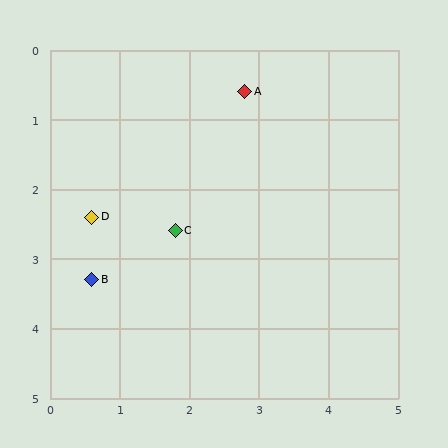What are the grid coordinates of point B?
Point B is at approximately (0.6, 3.3).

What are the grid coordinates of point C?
Point C is at approximately (1.8, 2.6).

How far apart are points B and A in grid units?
Points B and A are about 3.5 grid units apart.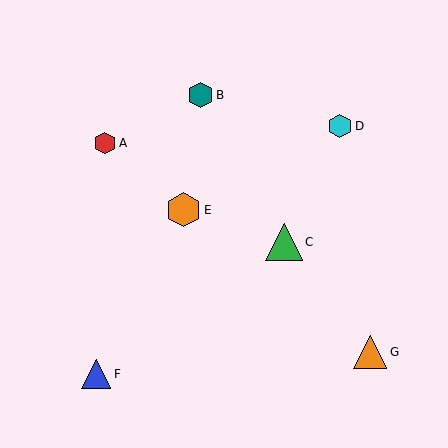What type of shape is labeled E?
Shape E is an orange hexagon.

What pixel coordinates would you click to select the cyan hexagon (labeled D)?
Click at (340, 126) to select the cyan hexagon D.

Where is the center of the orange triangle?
The center of the orange triangle is at (370, 352).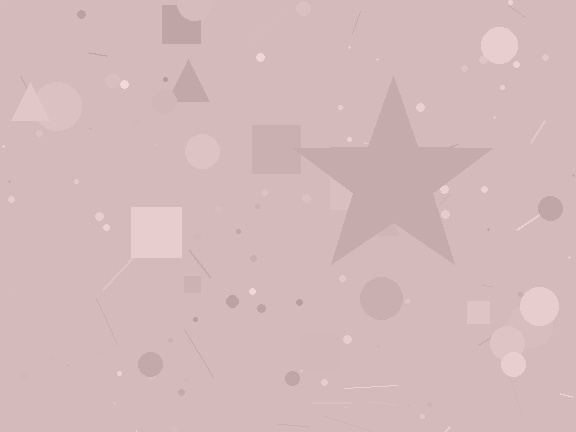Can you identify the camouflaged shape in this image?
The camouflaged shape is a star.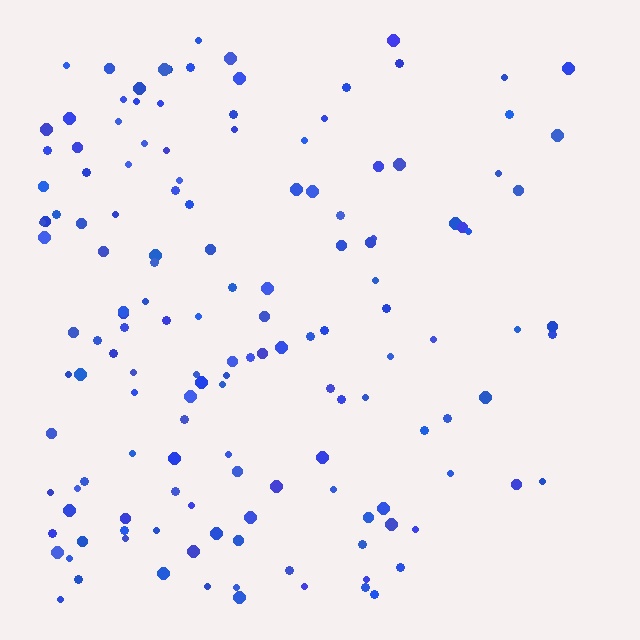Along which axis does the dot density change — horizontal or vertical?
Horizontal.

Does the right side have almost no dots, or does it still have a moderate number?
Still a moderate number, just noticeably fewer than the left.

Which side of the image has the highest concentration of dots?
The left.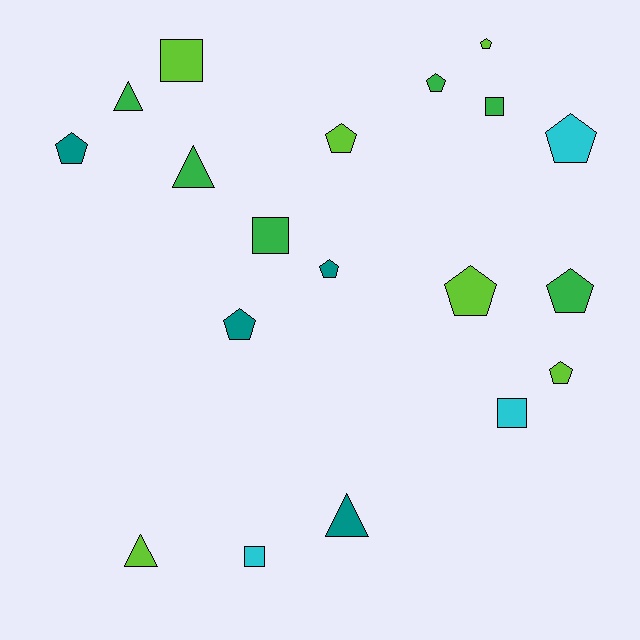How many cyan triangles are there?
There are no cyan triangles.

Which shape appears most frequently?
Pentagon, with 10 objects.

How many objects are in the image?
There are 19 objects.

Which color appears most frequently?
Green, with 6 objects.